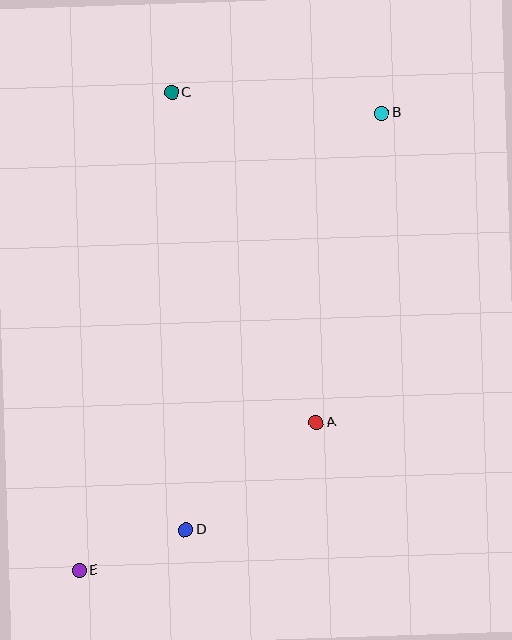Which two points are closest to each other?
Points D and E are closest to each other.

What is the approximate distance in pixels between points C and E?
The distance between C and E is approximately 487 pixels.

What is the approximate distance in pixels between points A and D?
The distance between A and D is approximately 169 pixels.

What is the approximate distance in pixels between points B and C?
The distance between B and C is approximately 211 pixels.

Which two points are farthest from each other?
Points B and E are farthest from each other.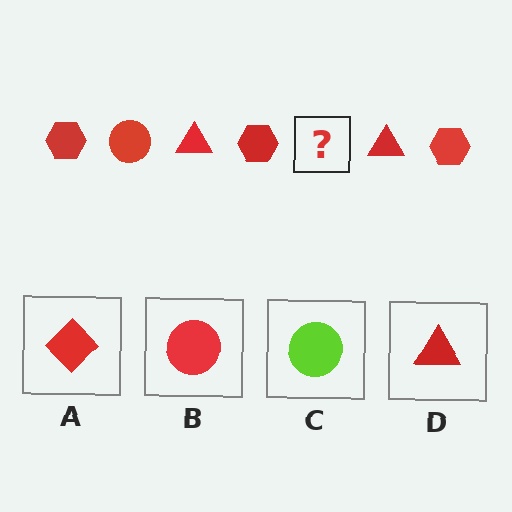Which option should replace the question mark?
Option B.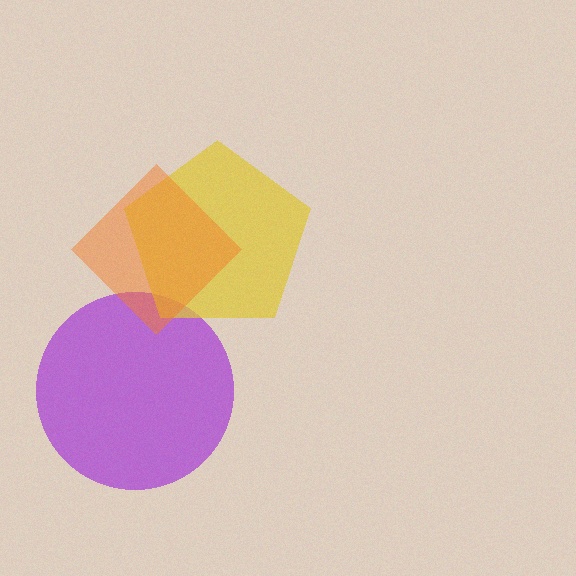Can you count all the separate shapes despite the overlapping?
Yes, there are 3 separate shapes.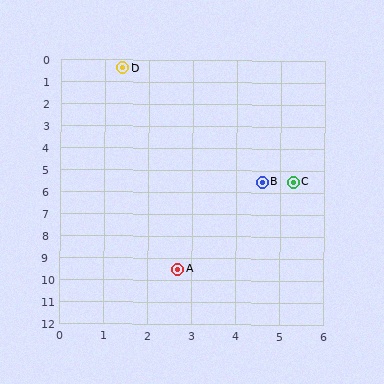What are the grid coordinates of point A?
Point A is at approximately (2.7, 9.5).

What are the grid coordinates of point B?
Point B is at approximately (4.6, 5.5).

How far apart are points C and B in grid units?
Points C and B are about 0.7 grid units apart.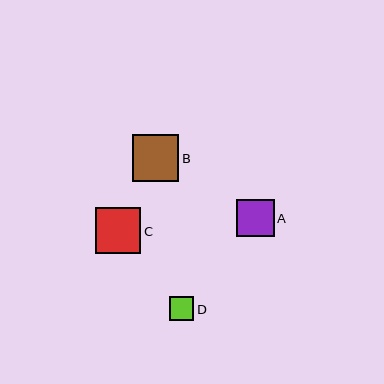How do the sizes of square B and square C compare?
Square B and square C are approximately the same size.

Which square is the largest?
Square B is the largest with a size of approximately 47 pixels.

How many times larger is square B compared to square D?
Square B is approximately 1.9 times the size of square D.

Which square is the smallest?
Square D is the smallest with a size of approximately 24 pixels.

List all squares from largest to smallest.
From largest to smallest: B, C, A, D.